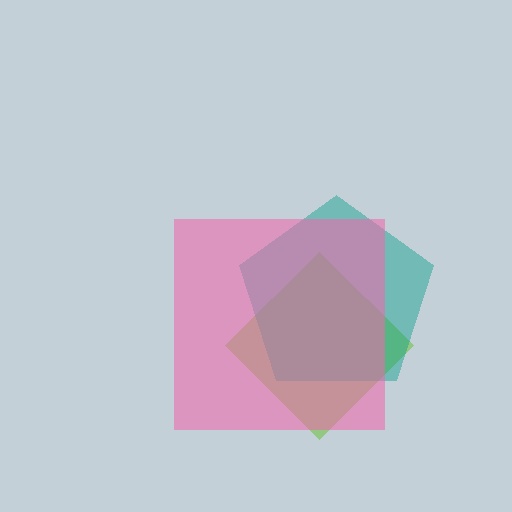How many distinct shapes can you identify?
There are 3 distinct shapes: a lime diamond, a teal pentagon, a pink square.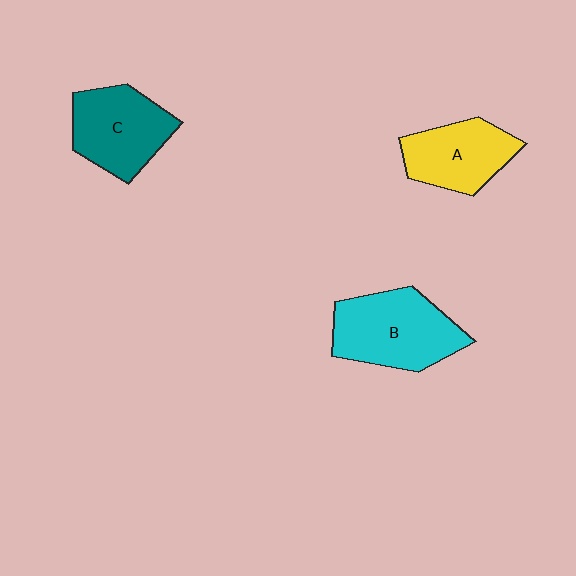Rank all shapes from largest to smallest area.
From largest to smallest: B (cyan), C (teal), A (yellow).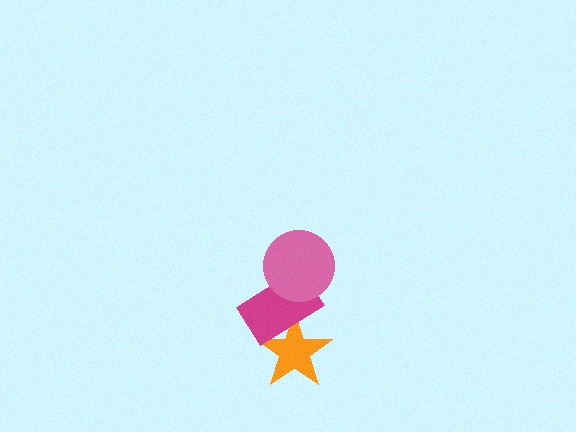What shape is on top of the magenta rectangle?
The pink circle is on top of the magenta rectangle.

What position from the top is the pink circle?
The pink circle is 1st from the top.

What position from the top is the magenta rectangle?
The magenta rectangle is 2nd from the top.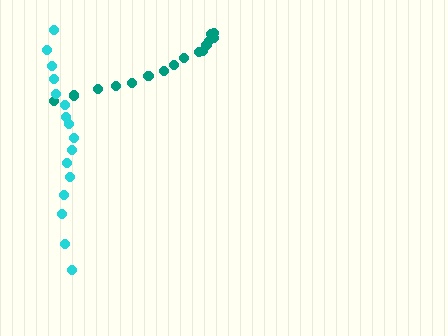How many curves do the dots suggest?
There are 2 distinct paths.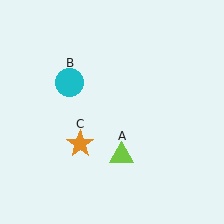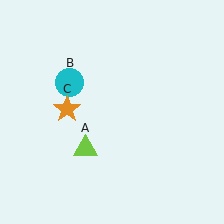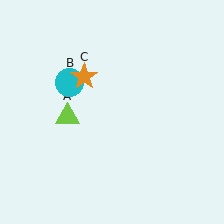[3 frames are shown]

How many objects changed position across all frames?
2 objects changed position: lime triangle (object A), orange star (object C).